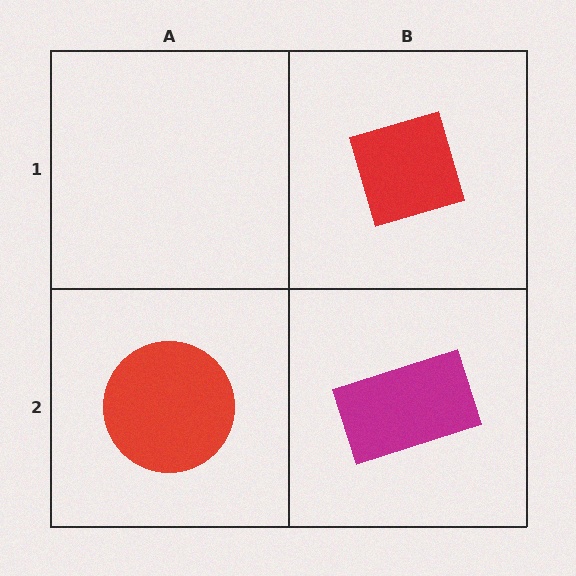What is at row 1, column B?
A red diamond.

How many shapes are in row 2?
2 shapes.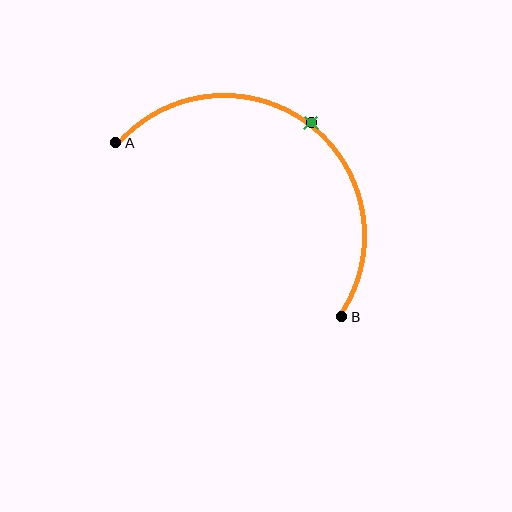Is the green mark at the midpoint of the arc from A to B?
Yes. The green mark lies on the arc at equal arc-length from both A and B — it is the arc midpoint.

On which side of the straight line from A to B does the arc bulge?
The arc bulges above and to the right of the straight line connecting A and B.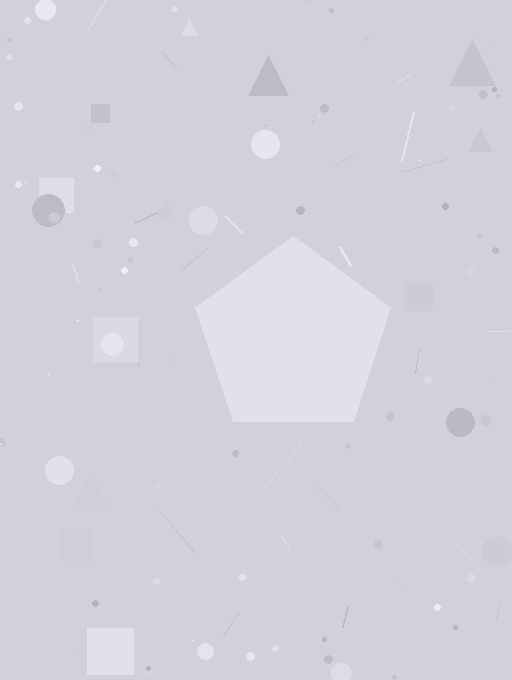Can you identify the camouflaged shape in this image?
The camouflaged shape is a pentagon.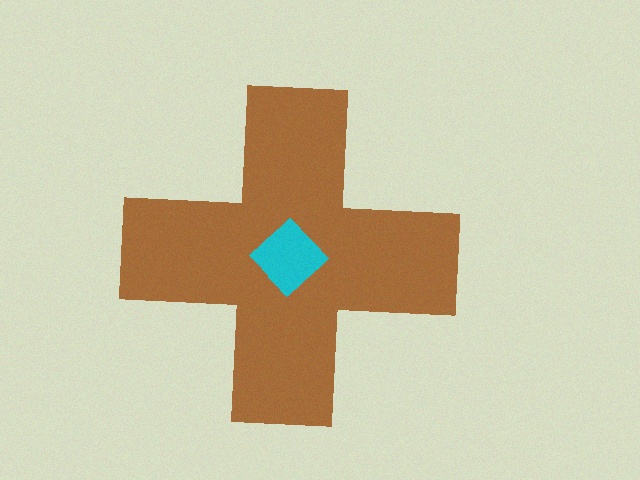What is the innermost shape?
The cyan diamond.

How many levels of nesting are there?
2.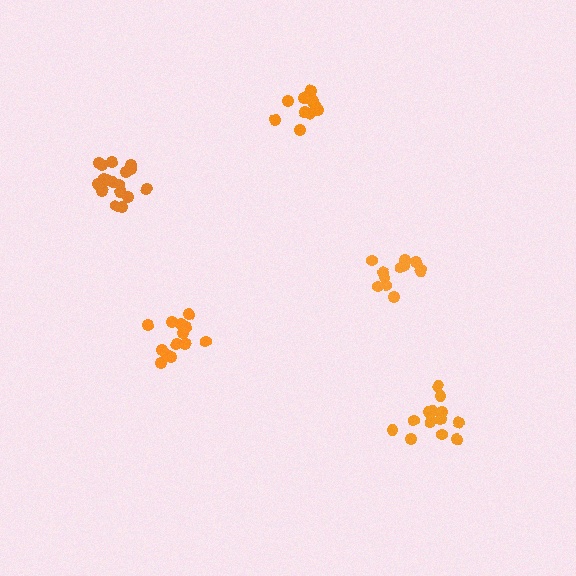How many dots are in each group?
Group 1: 14 dots, Group 2: 12 dots, Group 3: 14 dots, Group 4: 13 dots, Group 5: 17 dots (70 total).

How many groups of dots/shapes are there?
There are 5 groups.